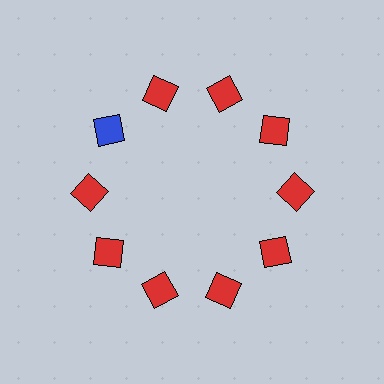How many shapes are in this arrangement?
There are 10 shapes arranged in a ring pattern.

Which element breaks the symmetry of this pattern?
The blue square at roughly the 10 o'clock position breaks the symmetry. All other shapes are red squares.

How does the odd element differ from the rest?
It has a different color: blue instead of red.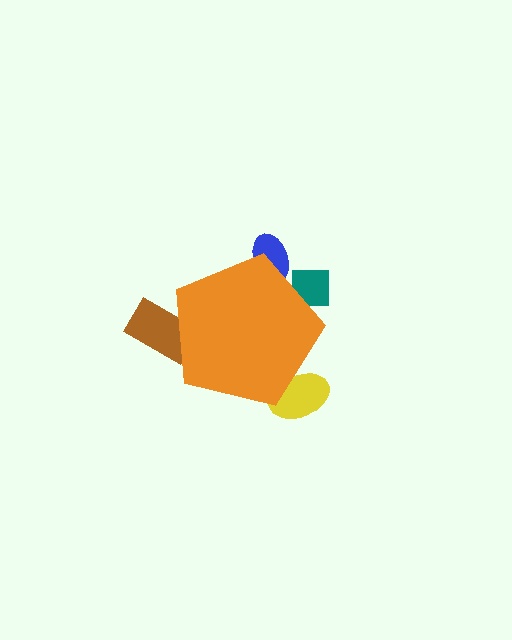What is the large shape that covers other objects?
An orange pentagon.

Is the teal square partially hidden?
Yes, the teal square is partially hidden behind the orange pentagon.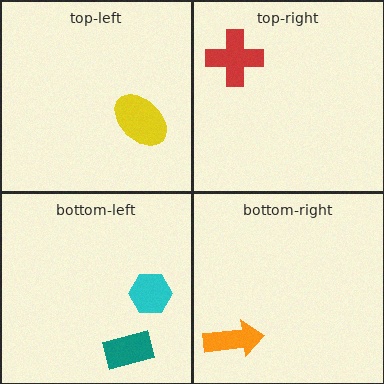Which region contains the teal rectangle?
The bottom-left region.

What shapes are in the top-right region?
The red cross.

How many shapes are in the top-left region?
1.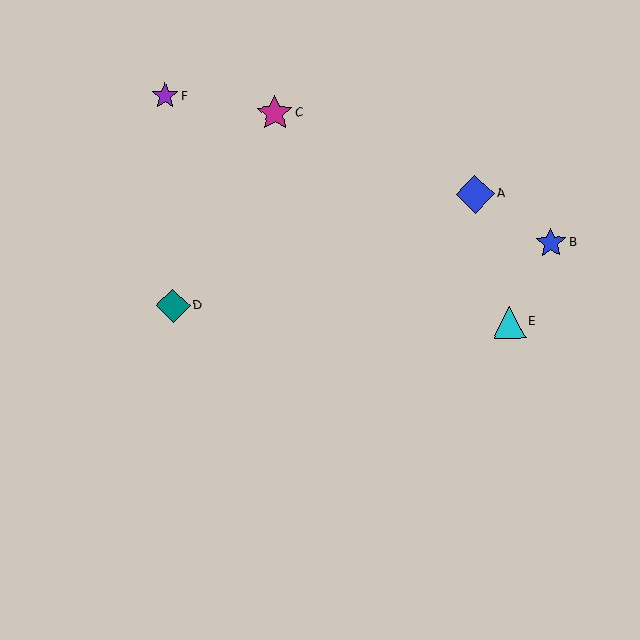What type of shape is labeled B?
Shape B is a blue star.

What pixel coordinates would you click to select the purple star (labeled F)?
Click at (165, 96) to select the purple star F.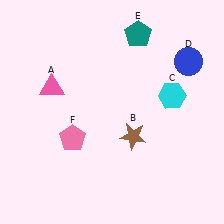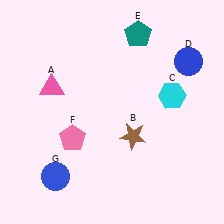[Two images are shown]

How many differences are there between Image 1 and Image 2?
There is 1 difference between the two images.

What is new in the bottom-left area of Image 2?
A blue circle (G) was added in the bottom-left area of Image 2.